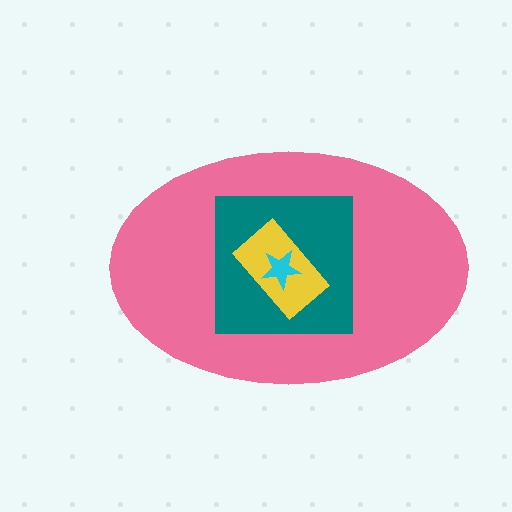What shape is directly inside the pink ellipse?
The teal square.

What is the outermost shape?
The pink ellipse.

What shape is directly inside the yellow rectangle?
The cyan star.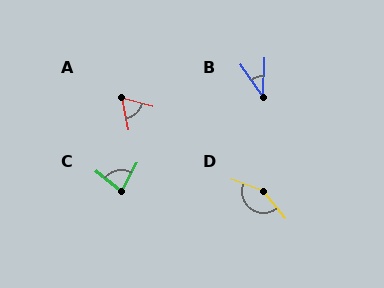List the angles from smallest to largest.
B (36°), A (64°), C (78°), D (149°).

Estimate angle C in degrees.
Approximately 78 degrees.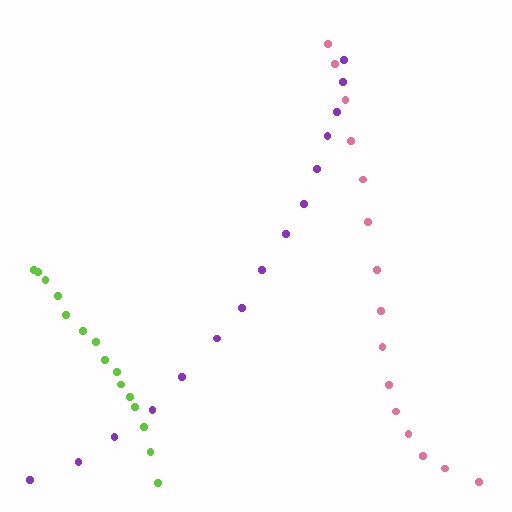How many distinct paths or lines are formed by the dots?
There are 3 distinct paths.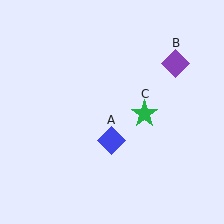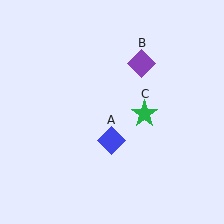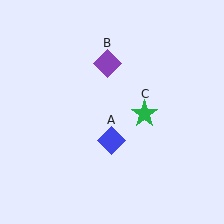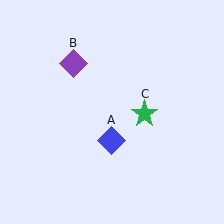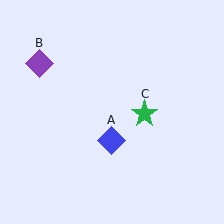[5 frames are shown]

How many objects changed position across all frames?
1 object changed position: purple diamond (object B).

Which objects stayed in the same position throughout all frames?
Blue diamond (object A) and green star (object C) remained stationary.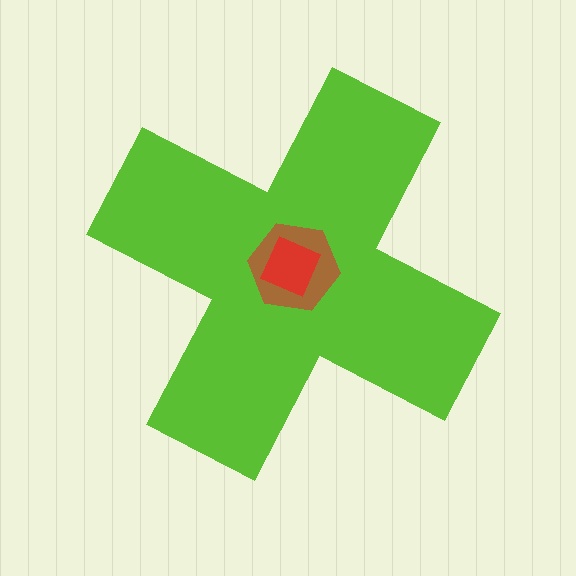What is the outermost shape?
The lime cross.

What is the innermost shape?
The red square.